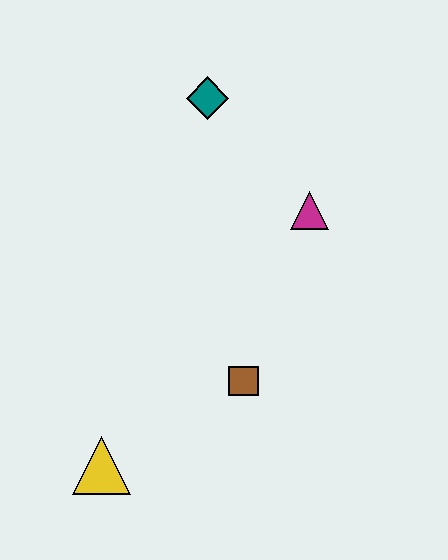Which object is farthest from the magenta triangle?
The yellow triangle is farthest from the magenta triangle.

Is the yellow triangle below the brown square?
Yes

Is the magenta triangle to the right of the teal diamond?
Yes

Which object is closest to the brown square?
The yellow triangle is closest to the brown square.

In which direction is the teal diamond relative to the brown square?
The teal diamond is above the brown square.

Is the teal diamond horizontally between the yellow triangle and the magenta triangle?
Yes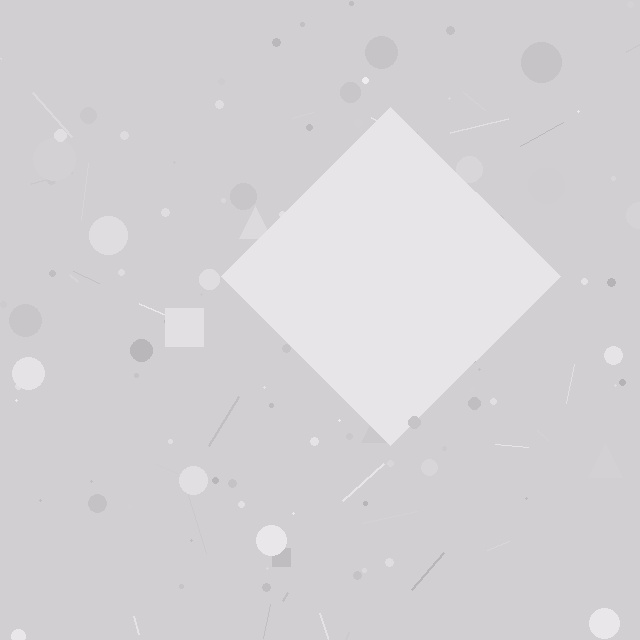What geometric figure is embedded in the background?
A diamond is embedded in the background.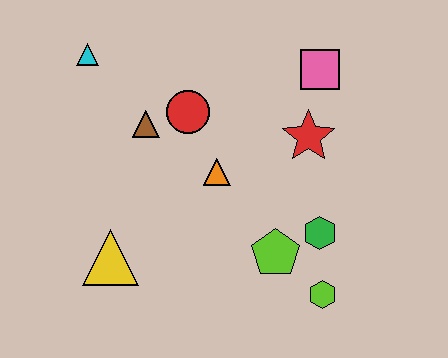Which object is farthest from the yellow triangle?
The pink square is farthest from the yellow triangle.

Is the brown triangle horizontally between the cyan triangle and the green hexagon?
Yes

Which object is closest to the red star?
The pink square is closest to the red star.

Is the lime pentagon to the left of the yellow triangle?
No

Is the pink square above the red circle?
Yes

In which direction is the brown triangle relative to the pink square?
The brown triangle is to the left of the pink square.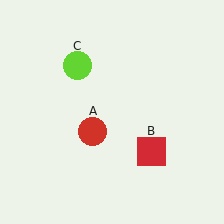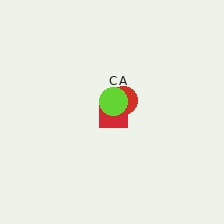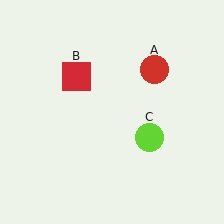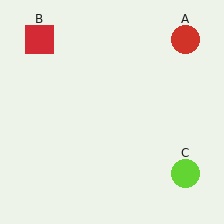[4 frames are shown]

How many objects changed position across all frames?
3 objects changed position: red circle (object A), red square (object B), lime circle (object C).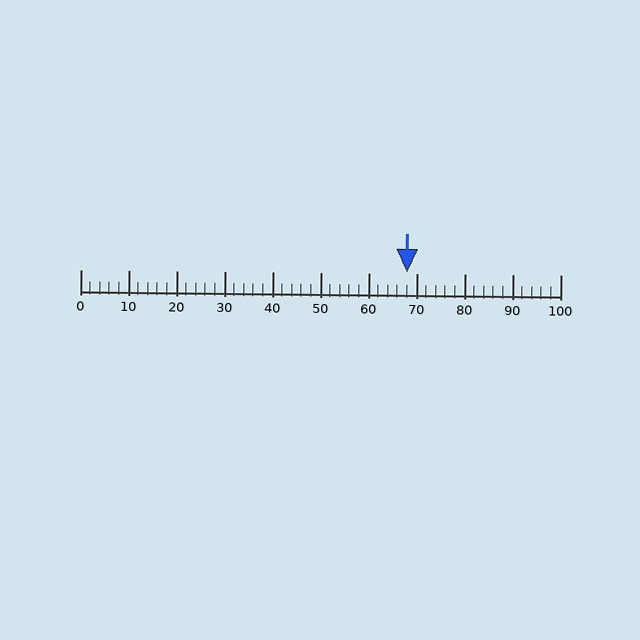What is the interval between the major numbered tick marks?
The major tick marks are spaced 10 units apart.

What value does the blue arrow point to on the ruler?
The blue arrow points to approximately 68.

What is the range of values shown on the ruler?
The ruler shows values from 0 to 100.